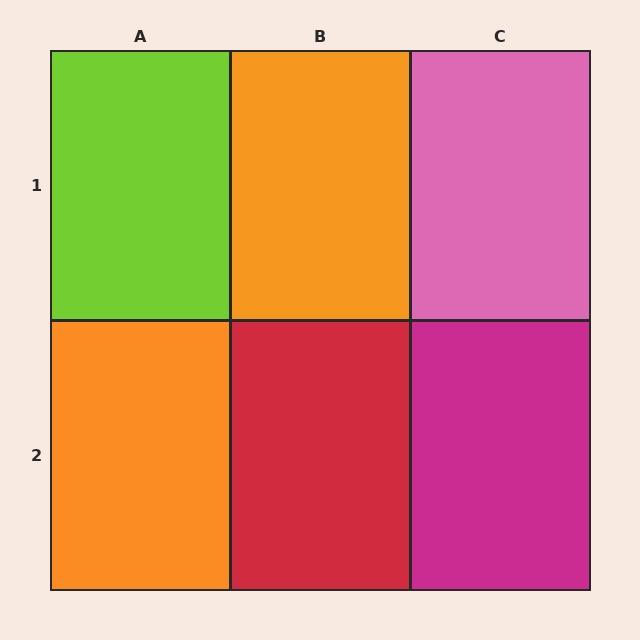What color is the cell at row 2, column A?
Orange.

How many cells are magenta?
1 cell is magenta.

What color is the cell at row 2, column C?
Magenta.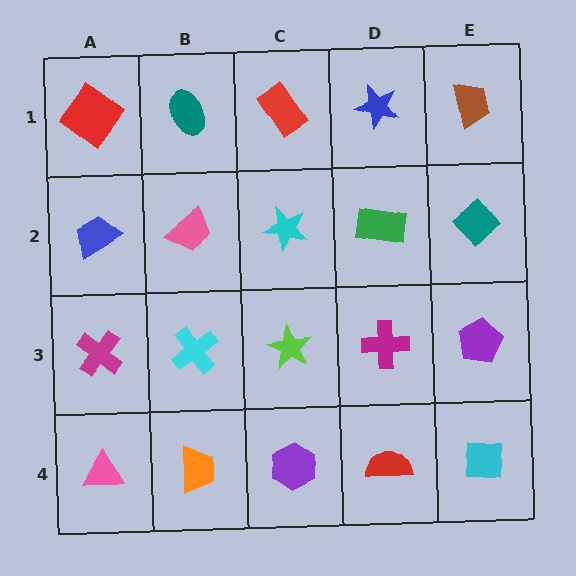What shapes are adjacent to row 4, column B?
A cyan cross (row 3, column B), a pink triangle (row 4, column A), a purple hexagon (row 4, column C).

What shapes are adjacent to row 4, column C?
A lime star (row 3, column C), an orange trapezoid (row 4, column B), a red semicircle (row 4, column D).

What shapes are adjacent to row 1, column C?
A cyan star (row 2, column C), a teal ellipse (row 1, column B), a blue star (row 1, column D).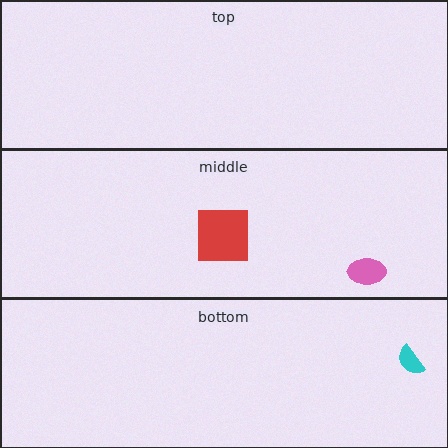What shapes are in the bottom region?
The cyan semicircle.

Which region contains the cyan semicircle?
The bottom region.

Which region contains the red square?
The middle region.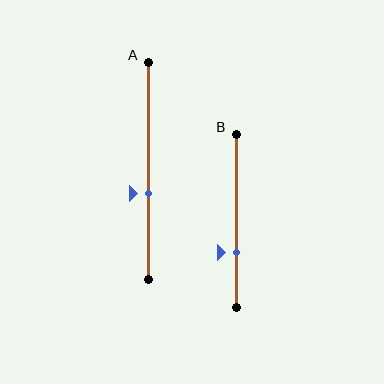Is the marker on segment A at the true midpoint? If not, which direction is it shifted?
No, the marker on segment A is shifted downward by about 10% of the segment length.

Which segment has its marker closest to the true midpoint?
Segment A has its marker closest to the true midpoint.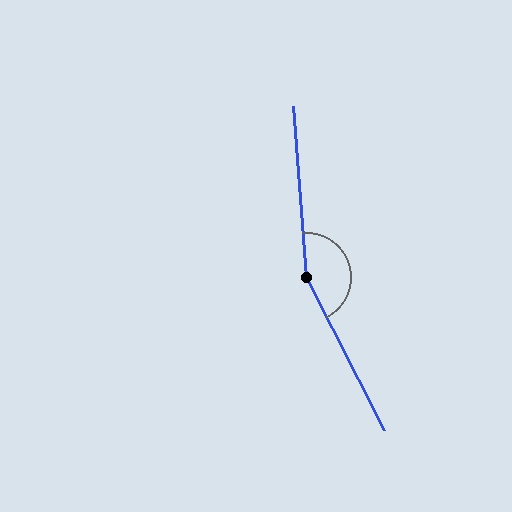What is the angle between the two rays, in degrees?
Approximately 158 degrees.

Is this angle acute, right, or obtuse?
It is obtuse.